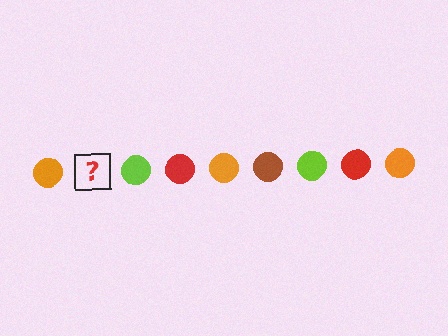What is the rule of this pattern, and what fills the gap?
The rule is that the pattern cycles through orange, brown, lime, red circles. The gap should be filled with a brown circle.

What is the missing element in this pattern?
The missing element is a brown circle.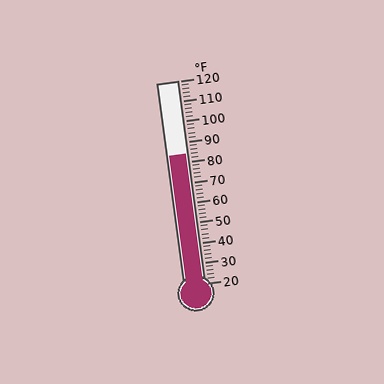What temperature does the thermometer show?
The thermometer shows approximately 84°F.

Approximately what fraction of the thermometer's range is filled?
The thermometer is filled to approximately 65% of its range.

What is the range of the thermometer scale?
The thermometer scale ranges from 20°F to 120°F.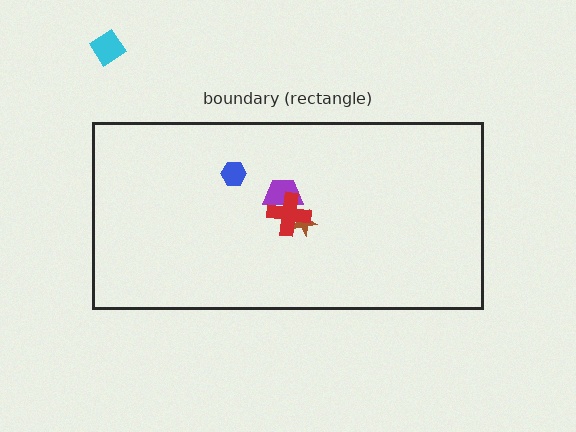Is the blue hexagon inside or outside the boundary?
Inside.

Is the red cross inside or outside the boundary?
Inside.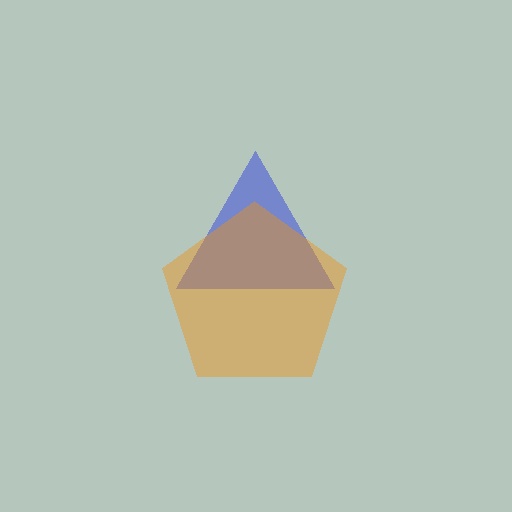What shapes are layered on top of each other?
The layered shapes are: a blue triangle, an orange pentagon.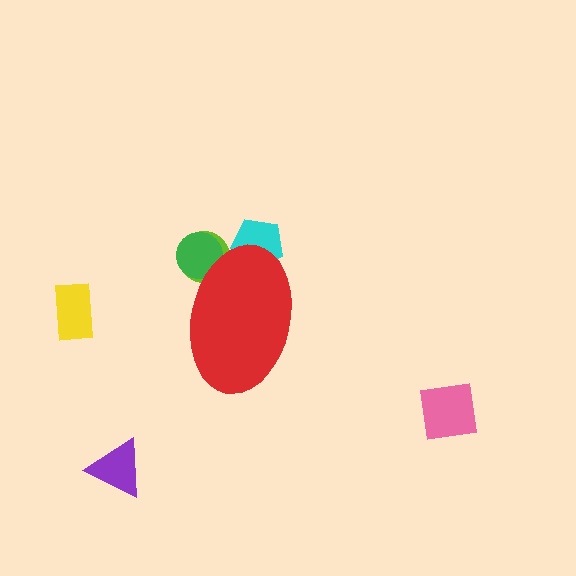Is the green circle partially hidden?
Yes, the green circle is partially hidden behind the red ellipse.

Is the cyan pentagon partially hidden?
Yes, the cyan pentagon is partially hidden behind the red ellipse.